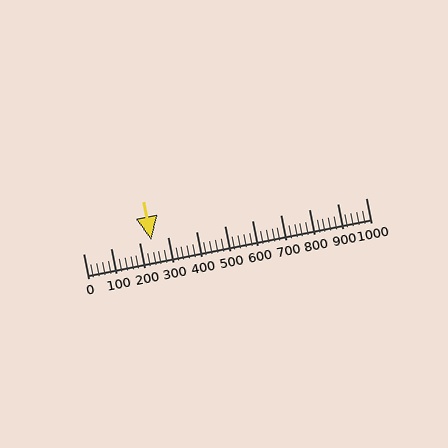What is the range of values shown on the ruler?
The ruler shows values from 0 to 1000.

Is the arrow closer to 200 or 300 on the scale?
The arrow is closer to 200.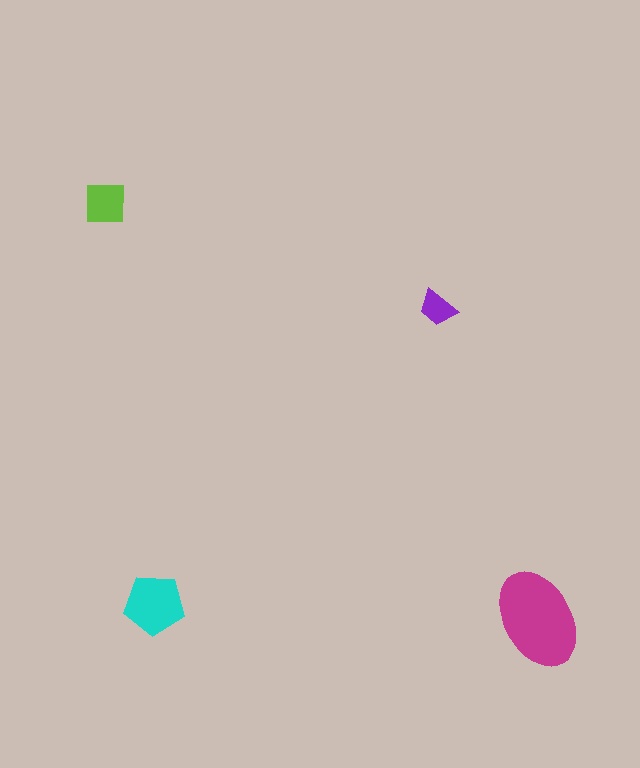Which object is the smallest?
The purple trapezoid.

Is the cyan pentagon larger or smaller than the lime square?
Larger.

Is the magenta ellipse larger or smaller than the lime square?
Larger.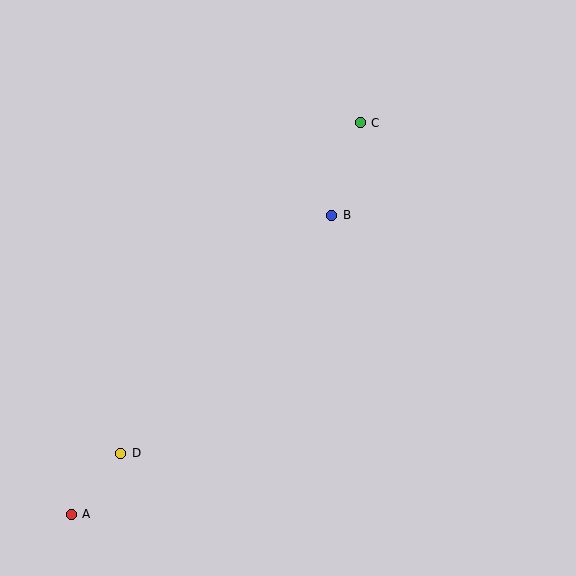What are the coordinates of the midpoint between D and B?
The midpoint between D and B is at (226, 334).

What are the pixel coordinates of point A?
Point A is at (71, 514).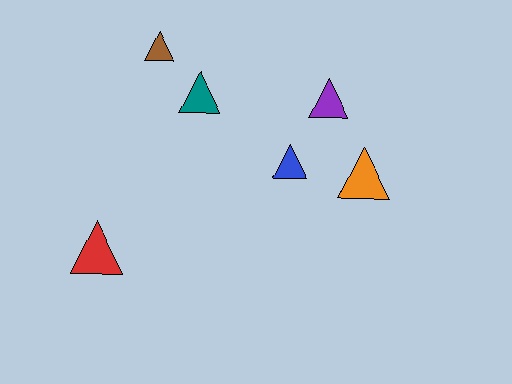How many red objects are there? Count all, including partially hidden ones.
There is 1 red object.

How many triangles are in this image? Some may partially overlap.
There are 6 triangles.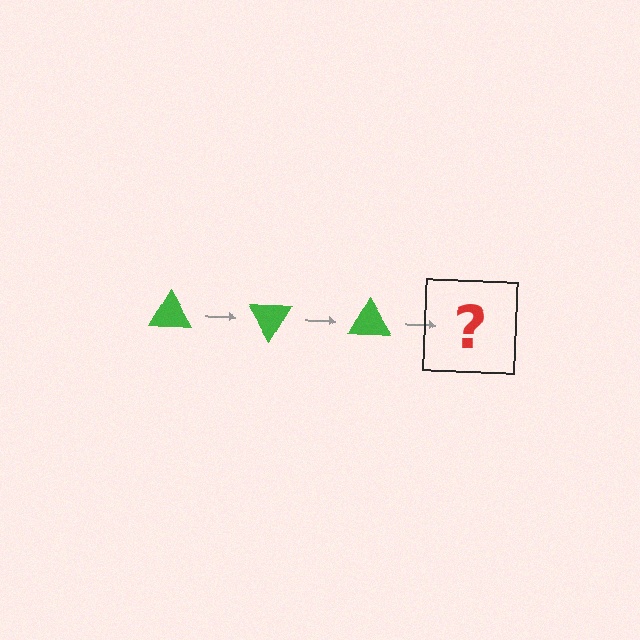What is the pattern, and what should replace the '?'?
The pattern is that the triangle rotates 60 degrees each step. The '?' should be a green triangle rotated 180 degrees.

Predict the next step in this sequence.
The next step is a green triangle rotated 180 degrees.